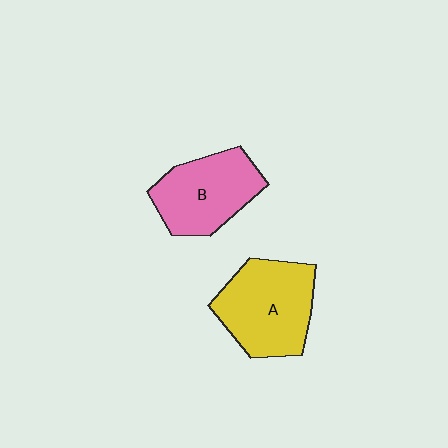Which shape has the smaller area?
Shape B (pink).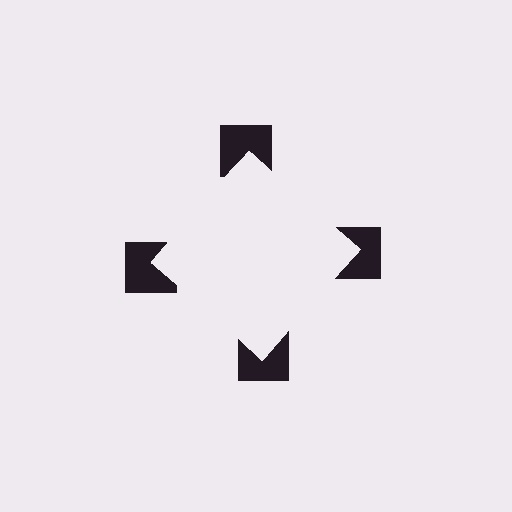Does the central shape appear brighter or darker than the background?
It typically appears slightly brighter than the background, even though no actual brightness change is drawn.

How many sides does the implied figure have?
4 sides.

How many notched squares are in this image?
There are 4 — one at each vertex of the illusory square.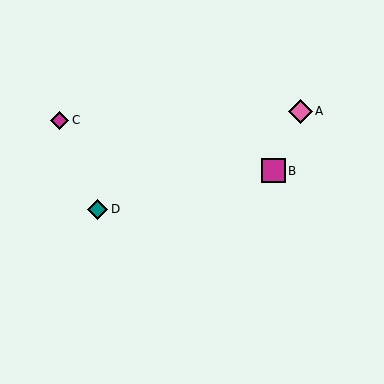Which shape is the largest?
The pink diamond (labeled A) is the largest.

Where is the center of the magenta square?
The center of the magenta square is at (273, 171).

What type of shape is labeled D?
Shape D is a teal diamond.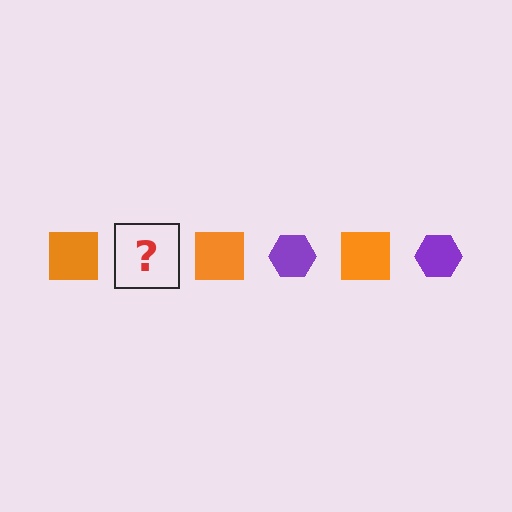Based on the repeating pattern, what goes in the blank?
The blank should be a purple hexagon.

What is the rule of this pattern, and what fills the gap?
The rule is that the pattern alternates between orange square and purple hexagon. The gap should be filled with a purple hexagon.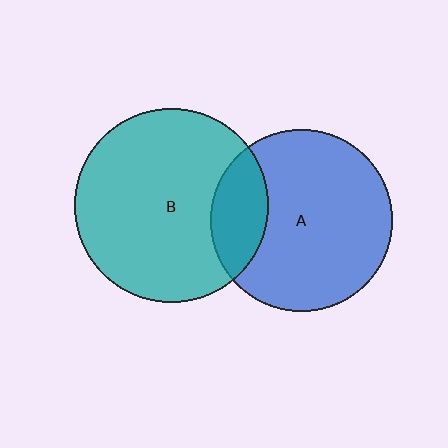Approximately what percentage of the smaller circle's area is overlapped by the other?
Approximately 20%.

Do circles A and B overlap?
Yes.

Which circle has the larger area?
Circle B (teal).